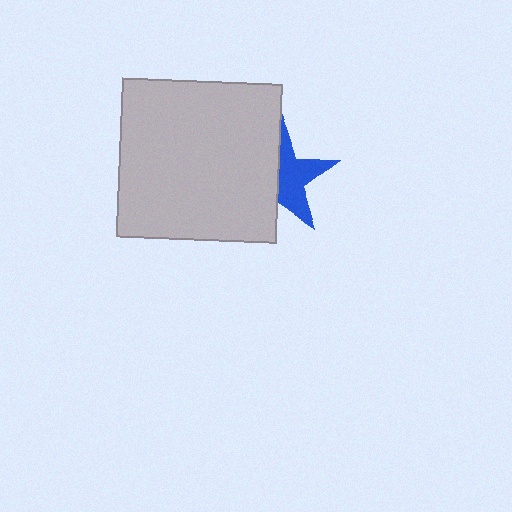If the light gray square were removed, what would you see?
You would see the complete blue star.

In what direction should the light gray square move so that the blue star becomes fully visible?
The light gray square should move left. That is the shortest direction to clear the overlap and leave the blue star fully visible.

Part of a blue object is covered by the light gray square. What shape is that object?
It is a star.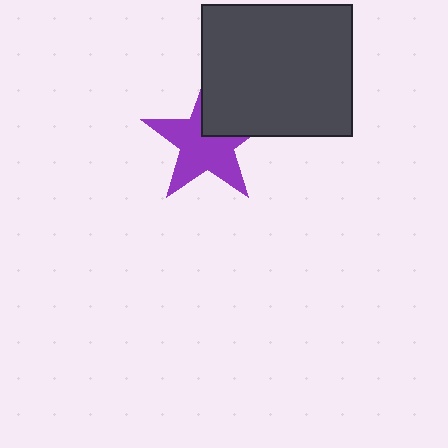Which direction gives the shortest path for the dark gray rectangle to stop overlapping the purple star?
Moving toward the upper-right gives the shortest separation.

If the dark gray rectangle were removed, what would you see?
You would see the complete purple star.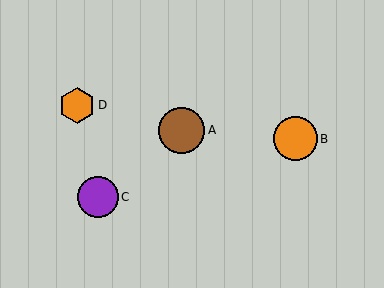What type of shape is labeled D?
Shape D is an orange hexagon.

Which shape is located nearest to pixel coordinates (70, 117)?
The orange hexagon (labeled D) at (77, 105) is nearest to that location.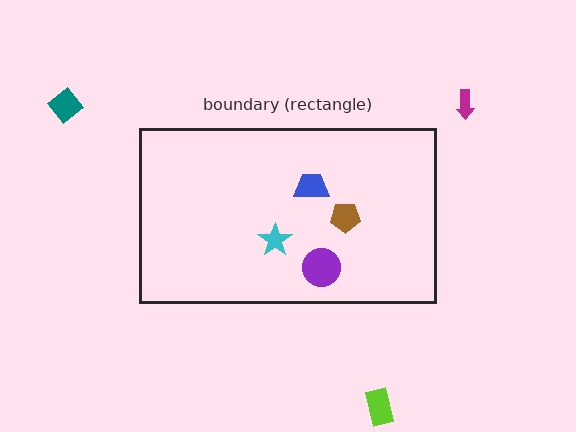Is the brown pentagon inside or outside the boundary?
Inside.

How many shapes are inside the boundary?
4 inside, 3 outside.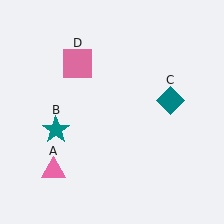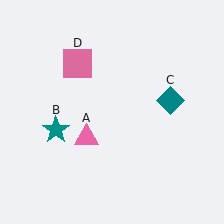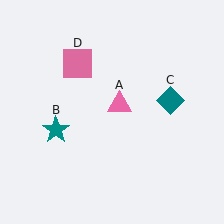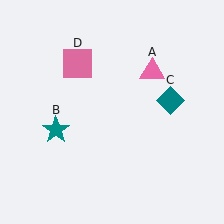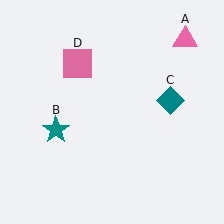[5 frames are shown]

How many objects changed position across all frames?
1 object changed position: pink triangle (object A).